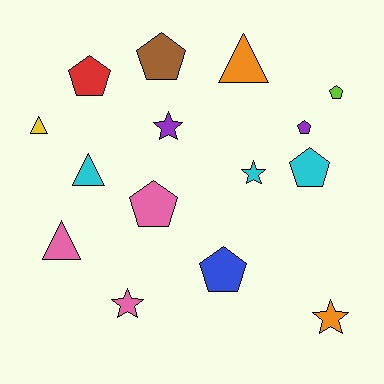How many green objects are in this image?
There are no green objects.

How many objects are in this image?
There are 15 objects.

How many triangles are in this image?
There are 4 triangles.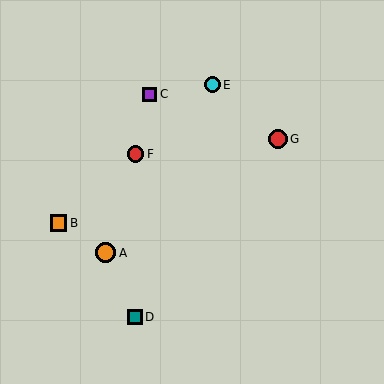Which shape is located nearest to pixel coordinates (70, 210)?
The orange square (labeled B) at (59, 223) is nearest to that location.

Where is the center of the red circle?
The center of the red circle is at (136, 154).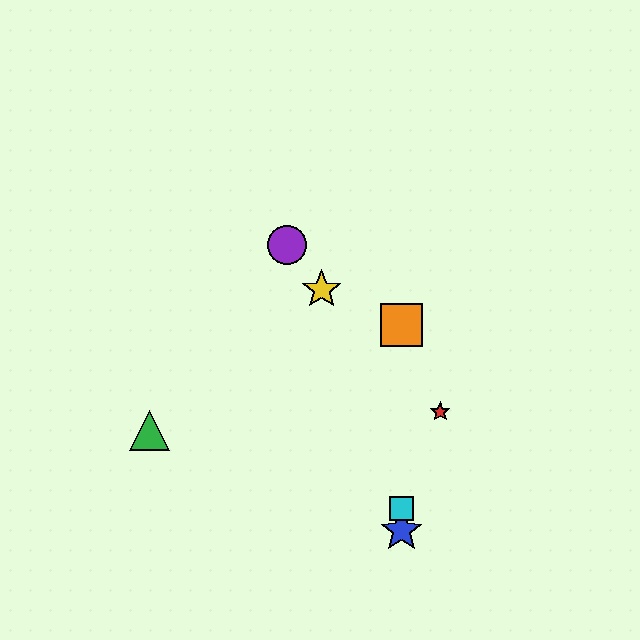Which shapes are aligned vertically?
The blue star, the orange square, the cyan square are aligned vertically.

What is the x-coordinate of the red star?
The red star is at x≈440.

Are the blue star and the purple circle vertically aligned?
No, the blue star is at x≈402 and the purple circle is at x≈287.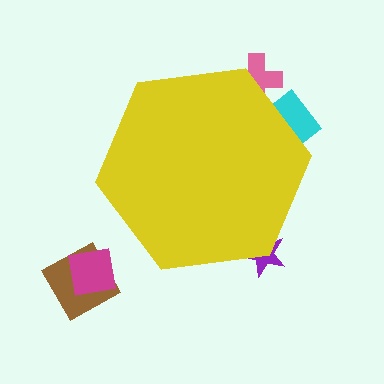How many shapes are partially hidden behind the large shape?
3 shapes are partially hidden.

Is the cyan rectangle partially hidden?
Yes, the cyan rectangle is partially hidden behind the yellow hexagon.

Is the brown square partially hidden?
No, the brown square is fully visible.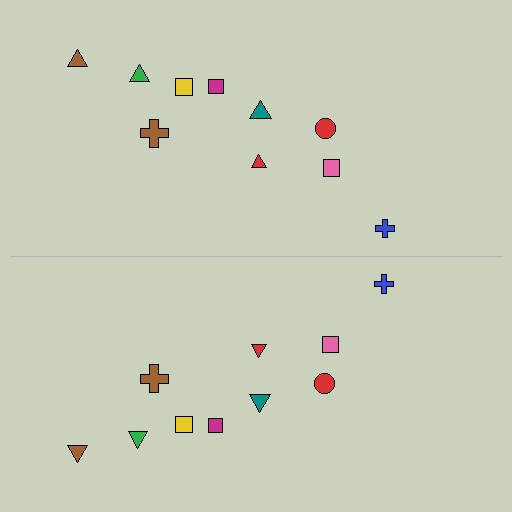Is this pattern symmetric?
Yes, this pattern has bilateral (reflection) symmetry.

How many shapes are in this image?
There are 20 shapes in this image.